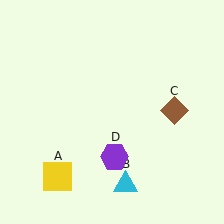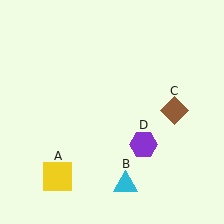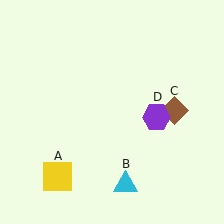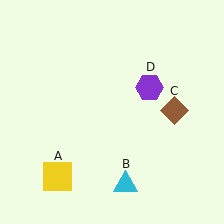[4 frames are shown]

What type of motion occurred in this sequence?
The purple hexagon (object D) rotated counterclockwise around the center of the scene.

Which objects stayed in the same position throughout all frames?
Yellow square (object A) and cyan triangle (object B) and brown diamond (object C) remained stationary.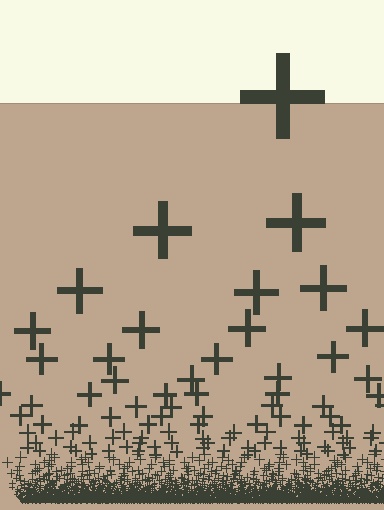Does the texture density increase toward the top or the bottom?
Density increases toward the bottom.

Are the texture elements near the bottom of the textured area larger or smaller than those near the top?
Smaller. The gradient is inverted — elements near the bottom are smaller and denser.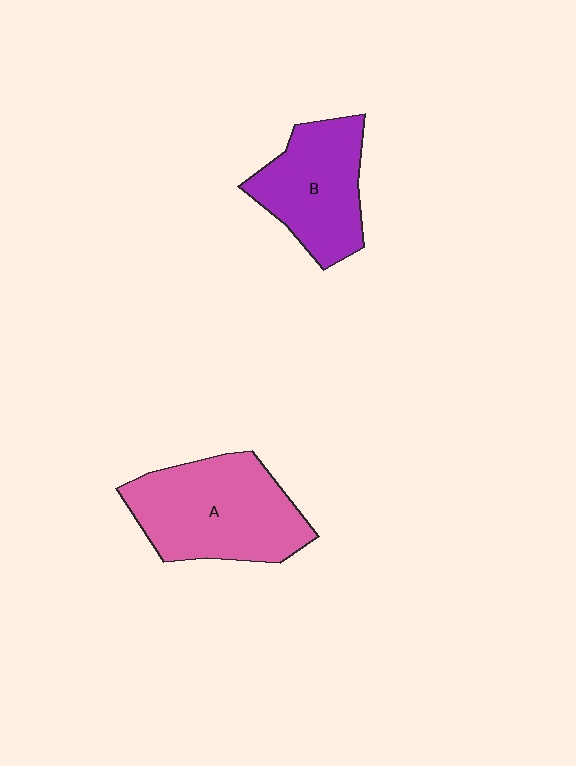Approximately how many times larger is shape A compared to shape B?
Approximately 1.3 times.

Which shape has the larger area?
Shape A (pink).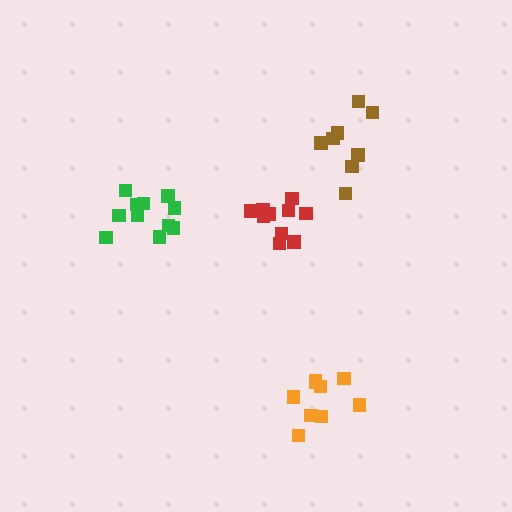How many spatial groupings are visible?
There are 4 spatial groupings.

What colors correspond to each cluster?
The clusters are colored: red, brown, green, orange.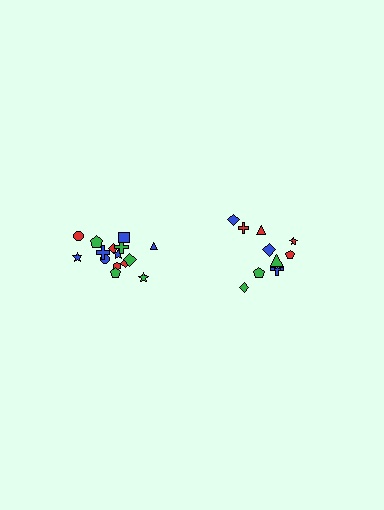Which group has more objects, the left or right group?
The left group.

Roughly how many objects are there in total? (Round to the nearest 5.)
Roughly 25 objects in total.